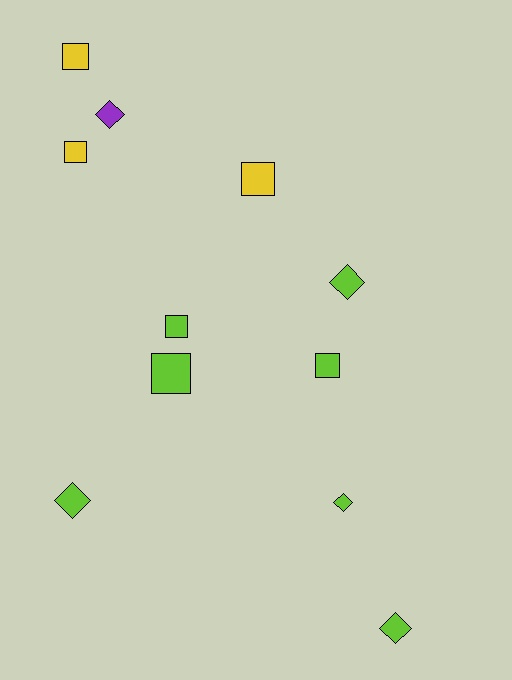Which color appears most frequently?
Lime, with 7 objects.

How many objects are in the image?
There are 11 objects.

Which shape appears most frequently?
Square, with 6 objects.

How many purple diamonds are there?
There is 1 purple diamond.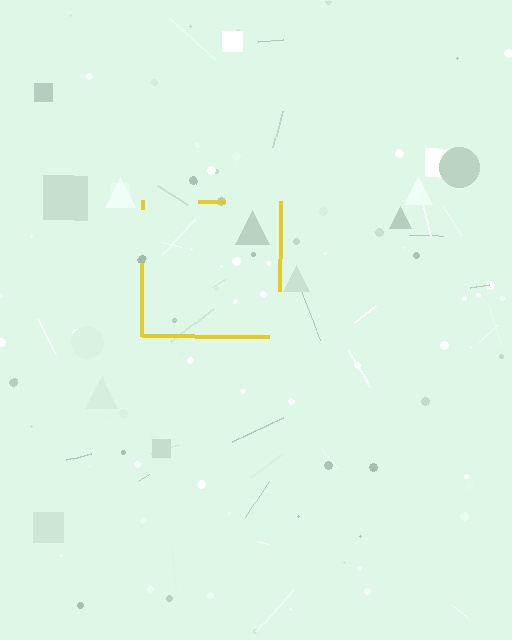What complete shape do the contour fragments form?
The contour fragments form a square.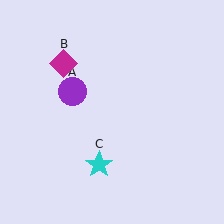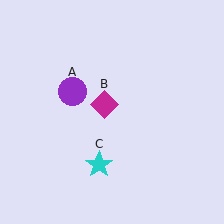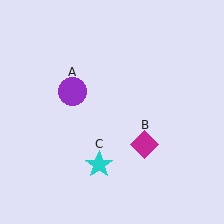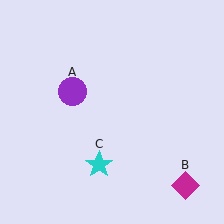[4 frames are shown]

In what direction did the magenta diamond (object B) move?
The magenta diamond (object B) moved down and to the right.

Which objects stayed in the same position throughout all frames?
Purple circle (object A) and cyan star (object C) remained stationary.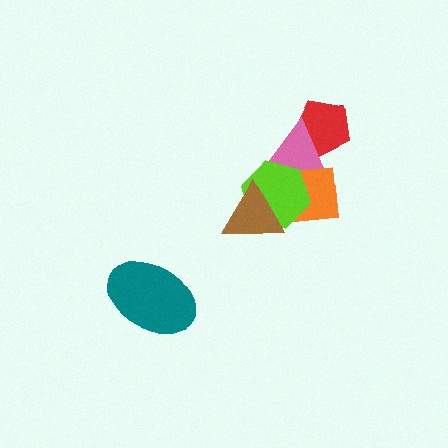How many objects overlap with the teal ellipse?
0 objects overlap with the teal ellipse.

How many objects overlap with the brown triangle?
3 objects overlap with the brown triangle.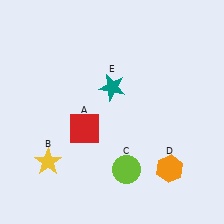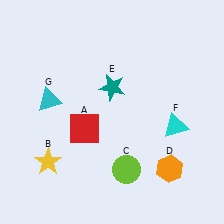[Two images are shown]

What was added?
A cyan triangle (F), a cyan triangle (G) were added in Image 2.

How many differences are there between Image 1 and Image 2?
There are 2 differences between the two images.